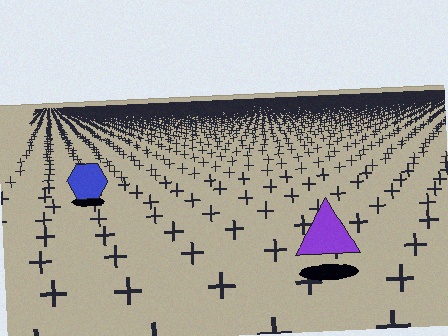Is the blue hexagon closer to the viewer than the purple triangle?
No. The purple triangle is closer — you can tell from the texture gradient: the ground texture is coarser near it.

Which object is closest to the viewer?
The purple triangle is closest. The texture marks near it are larger and more spread out.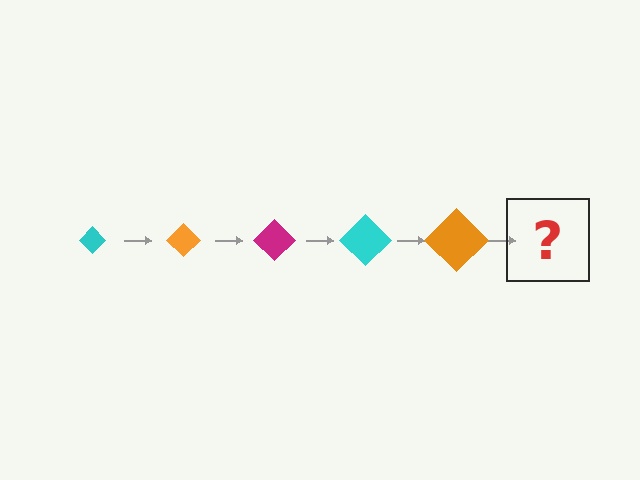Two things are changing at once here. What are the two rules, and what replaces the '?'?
The two rules are that the diamond grows larger each step and the color cycles through cyan, orange, and magenta. The '?' should be a magenta diamond, larger than the previous one.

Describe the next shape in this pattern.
It should be a magenta diamond, larger than the previous one.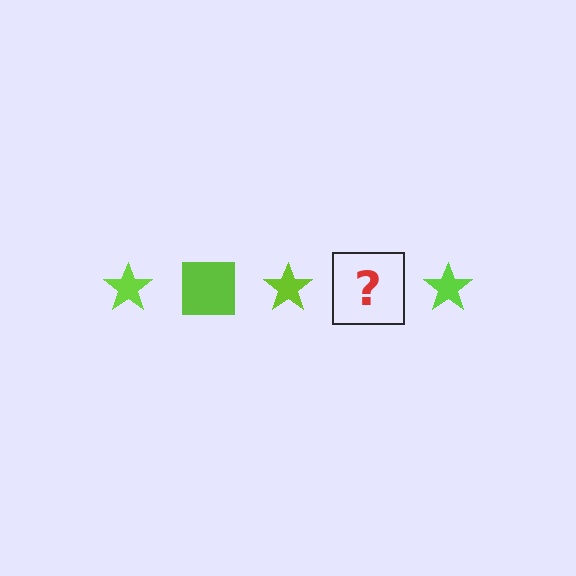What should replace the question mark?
The question mark should be replaced with a lime square.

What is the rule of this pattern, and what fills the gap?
The rule is that the pattern cycles through star, square shapes in lime. The gap should be filled with a lime square.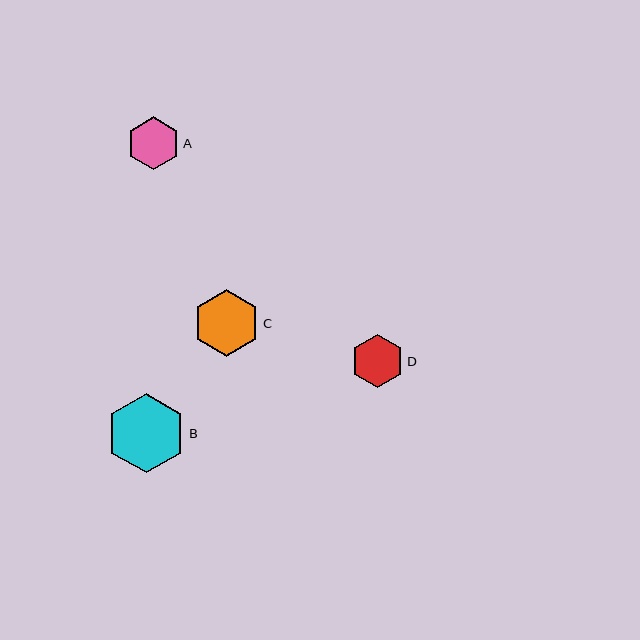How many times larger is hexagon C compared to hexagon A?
Hexagon C is approximately 1.3 times the size of hexagon A.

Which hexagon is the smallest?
Hexagon D is the smallest with a size of approximately 53 pixels.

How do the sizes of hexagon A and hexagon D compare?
Hexagon A and hexagon D are approximately the same size.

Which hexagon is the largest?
Hexagon B is the largest with a size of approximately 79 pixels.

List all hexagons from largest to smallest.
From largest to smallest: B, C, A, D.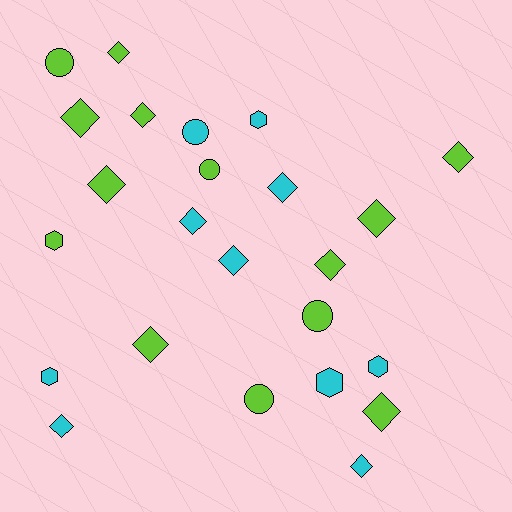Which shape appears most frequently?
Diamond, with 14 objects.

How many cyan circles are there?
There is 1 cyan circle.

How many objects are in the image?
There are 24 objects.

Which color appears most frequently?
Lime, with 14 objects.